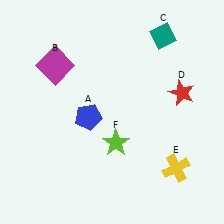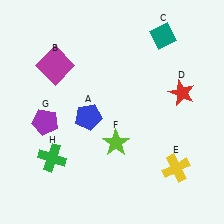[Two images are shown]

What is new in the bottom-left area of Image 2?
A green cross (H) was added in the bottom-left area of Image 2.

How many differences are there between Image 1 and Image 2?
There are 2 differences between the two images.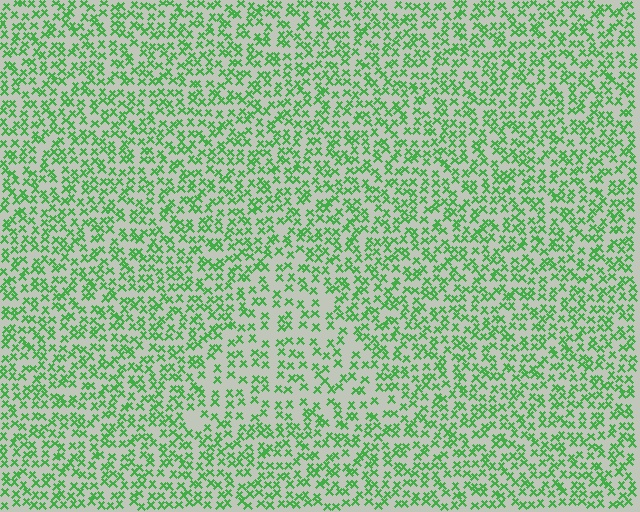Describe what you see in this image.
The image contains small green elements arranged at two different densities. A triangle-shaped region is visible where the elements are less densely packed than the surrounding area.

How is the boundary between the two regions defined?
The boundary is defined by a change in element density (approximately 1.6x ratio). All elements are the same color, size, and shape.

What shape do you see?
I see a triangle.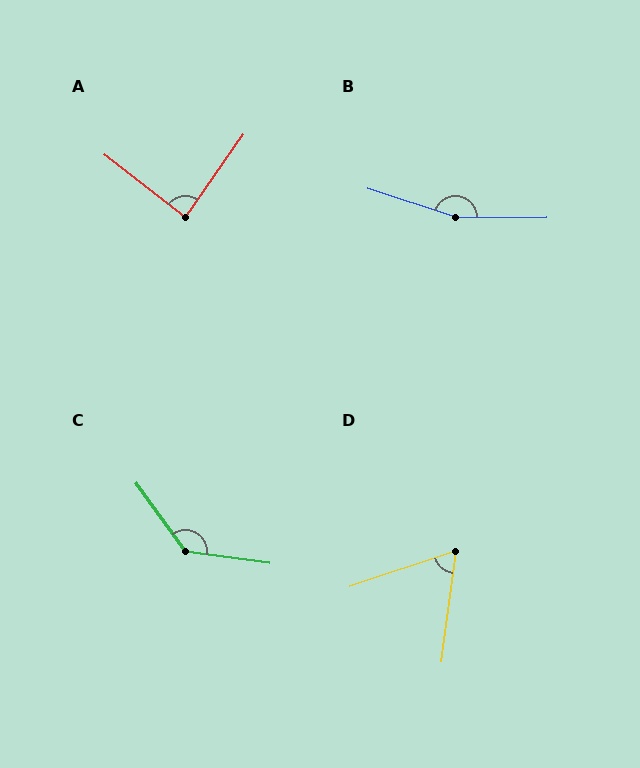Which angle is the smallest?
D, at approximately 64 degrees.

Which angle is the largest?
B, at approximately 162 degrees.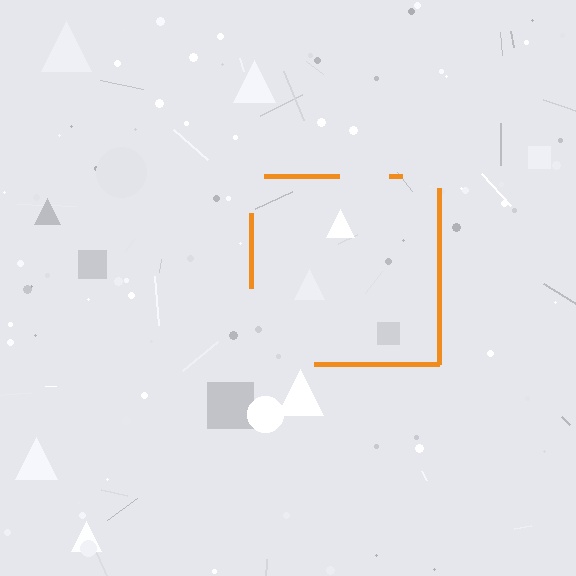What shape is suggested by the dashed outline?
The dashed outline suggests a square.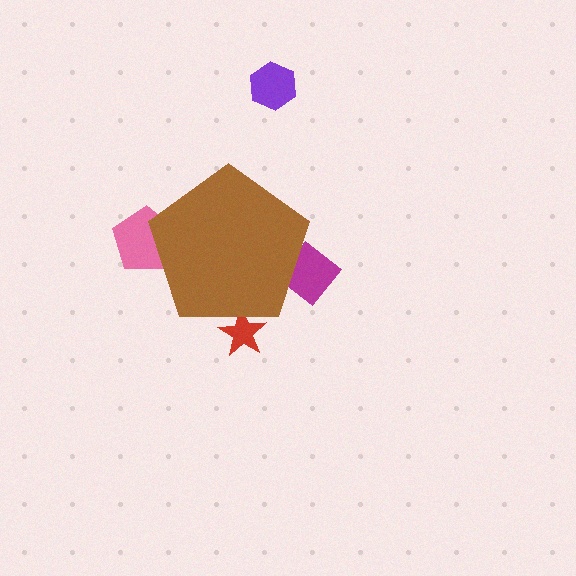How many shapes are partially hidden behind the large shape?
3 shapes are partially hidden.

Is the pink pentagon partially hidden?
Yes, the pink pentagon is partially hidden behind the brown pentagon.